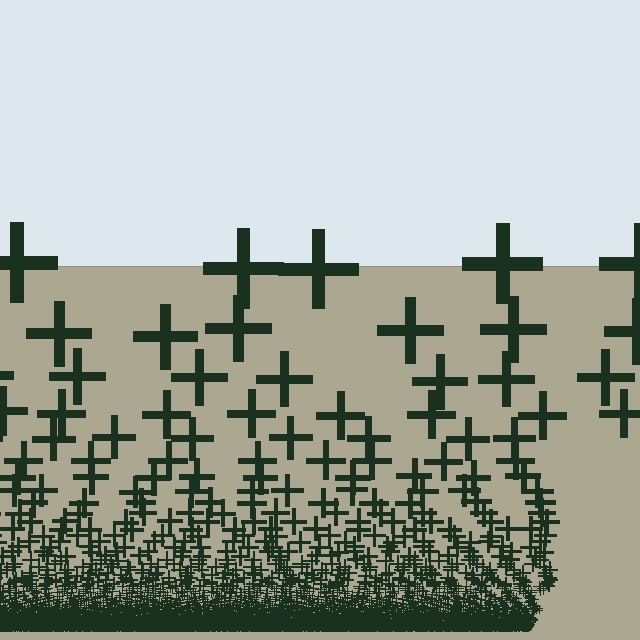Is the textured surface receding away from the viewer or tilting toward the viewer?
The surface appears to tilt toward the viewer. Texture elements get larger and sparser toward the top.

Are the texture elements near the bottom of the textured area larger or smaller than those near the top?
Smaller. The gradient is inverted — elements near the bottom are smaller and denser.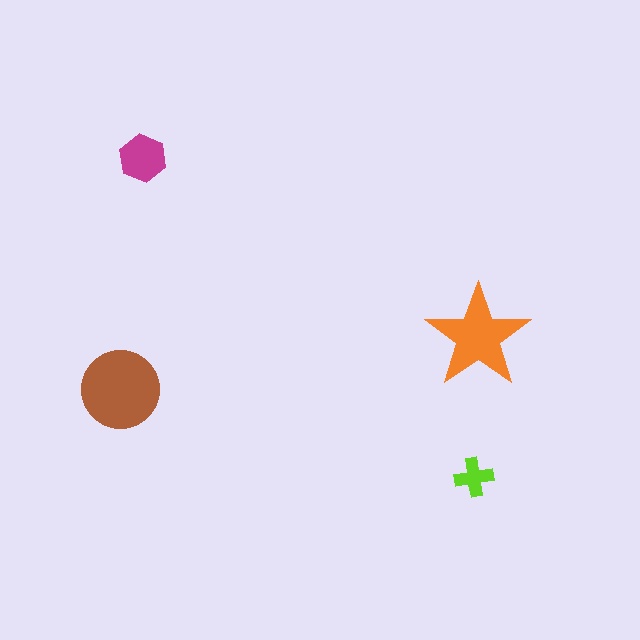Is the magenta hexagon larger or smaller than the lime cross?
Larger.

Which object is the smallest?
The lime cross.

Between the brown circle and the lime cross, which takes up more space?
The brown circle.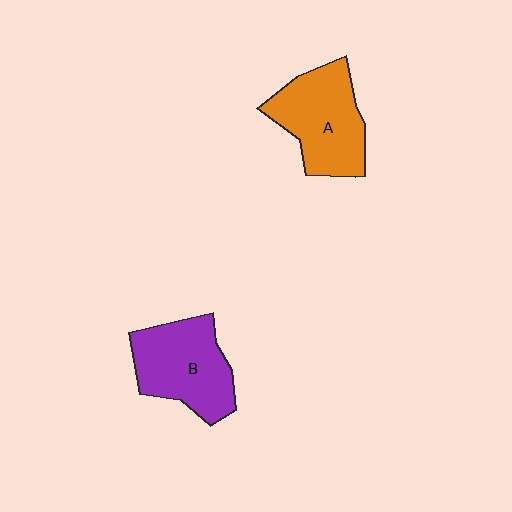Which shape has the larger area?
Shape A (orange).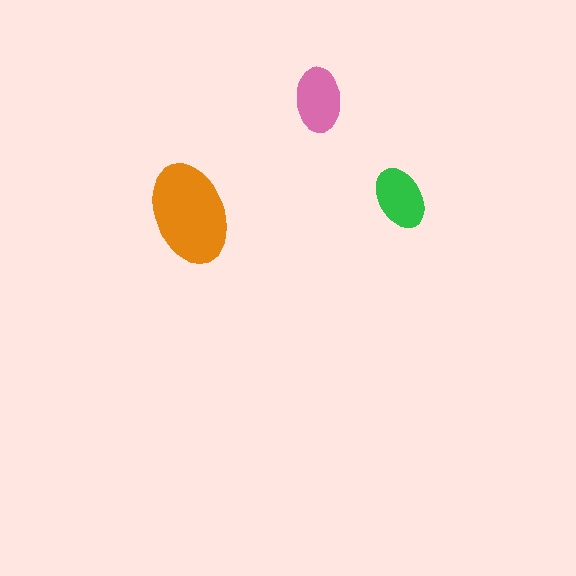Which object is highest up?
The pink ellipse is topmost.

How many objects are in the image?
There are 3 objects in the image.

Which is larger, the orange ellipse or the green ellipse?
The orange one.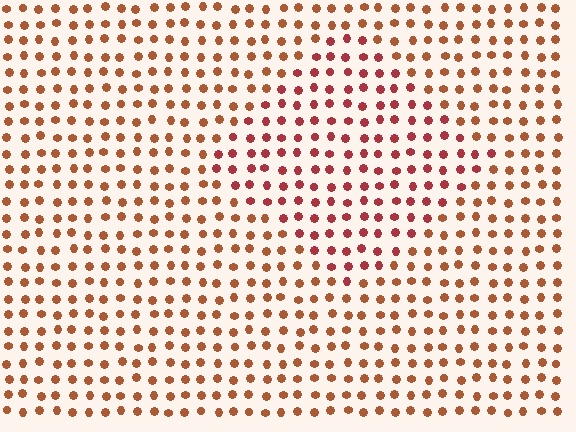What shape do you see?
I see a diamond.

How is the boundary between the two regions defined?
The boundary is defined purely by a slight shift in hue (about 26 degrees). Spacing, size, and orientation are identical on both sides.